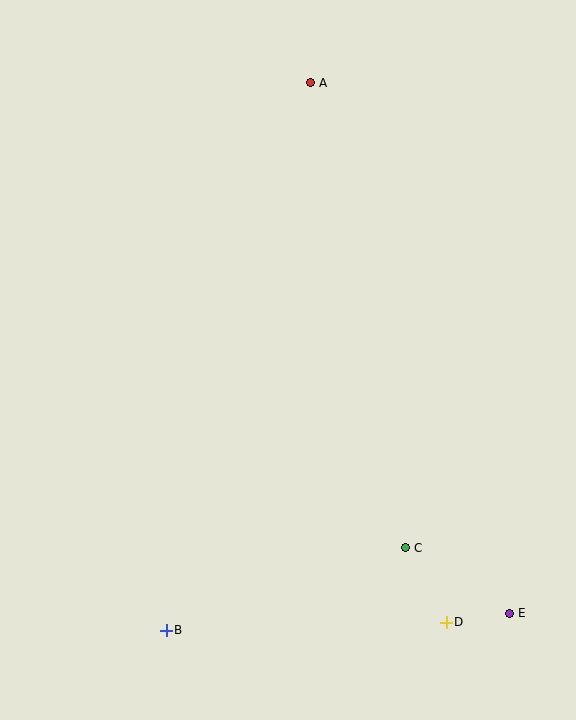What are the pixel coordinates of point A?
Point A is at (311, 83).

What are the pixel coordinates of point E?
Point E is at (510, 613).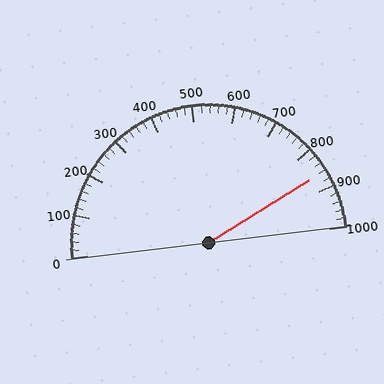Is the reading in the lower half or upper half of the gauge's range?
The reading is in the upper half of the range (0 to 1000).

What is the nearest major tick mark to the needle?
The nearest major tick mark is 900.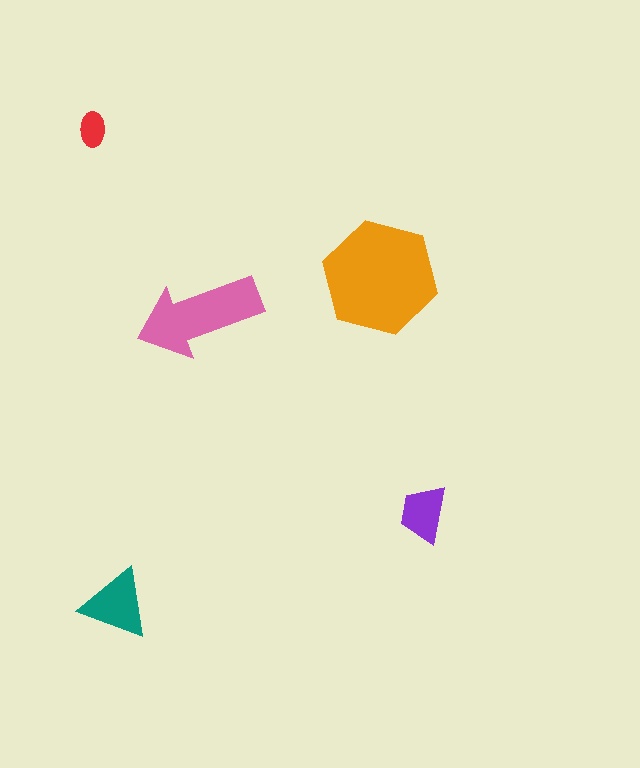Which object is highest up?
The red ellipse is topmost.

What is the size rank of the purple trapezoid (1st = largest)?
4th.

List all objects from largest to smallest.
The orange hexagon, the pink arrow, the teal triangle, the purple trapezoid, the red ellipse.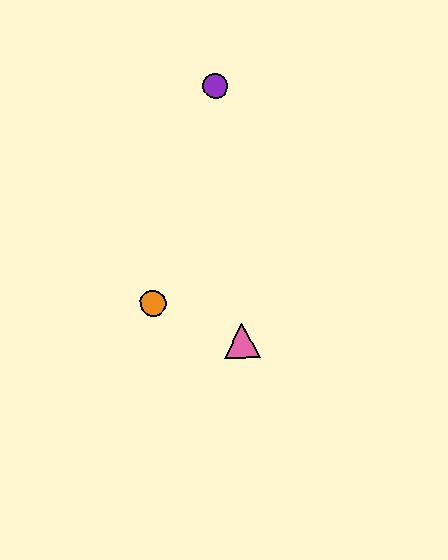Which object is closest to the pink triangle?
The orange circle is closest to the pink triangle.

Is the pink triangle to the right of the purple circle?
Yes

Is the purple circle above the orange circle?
Yes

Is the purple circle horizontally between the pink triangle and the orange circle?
Yes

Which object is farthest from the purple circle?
The pink triangle is farthest from the purple circle.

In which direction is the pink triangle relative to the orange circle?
The pink triangle is to the right of the orange circle.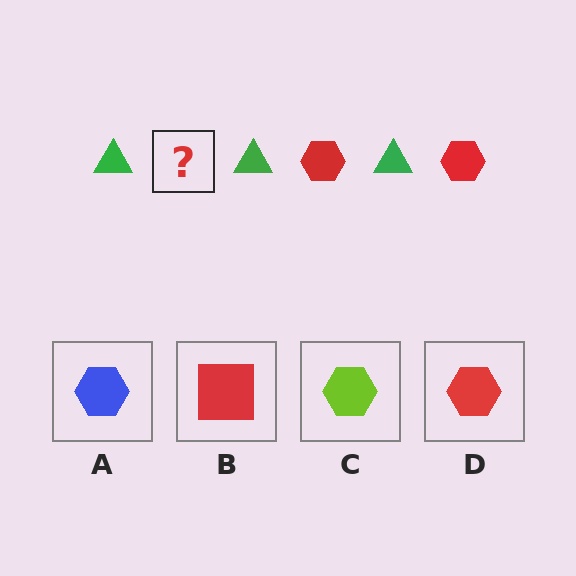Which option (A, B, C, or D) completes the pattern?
D.